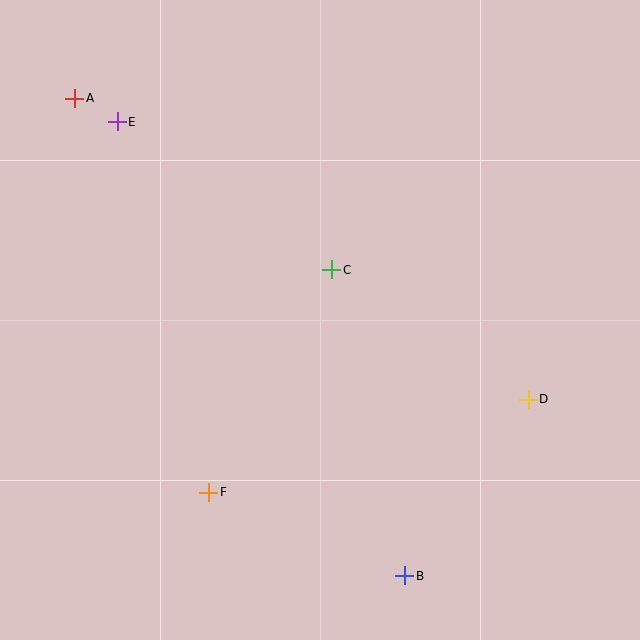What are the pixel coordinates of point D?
Point D is at (528, 399).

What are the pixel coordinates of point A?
Point A is at (75, 98).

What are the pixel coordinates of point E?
Point E is at (117, 122).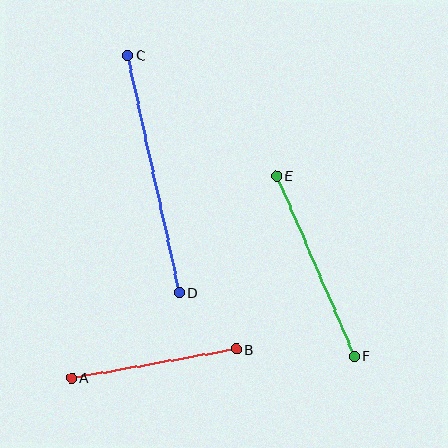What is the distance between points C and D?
The distance is approximately 243 pixels.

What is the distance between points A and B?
The distance is approximately 168 pixels.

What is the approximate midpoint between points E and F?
The midpoint is at approximately (316, 266) pixels.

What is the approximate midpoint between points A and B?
The midpoint is at approximately (154, 363) pixels.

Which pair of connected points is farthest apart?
Points C and D are farthest apart.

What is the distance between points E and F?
The distance is approximately 196 pixels.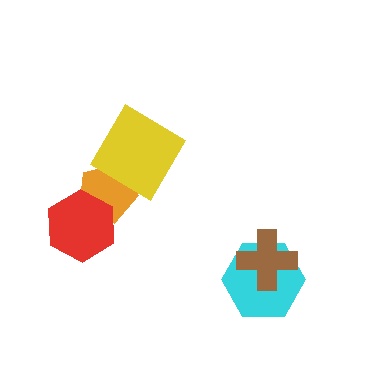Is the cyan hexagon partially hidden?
Yes, it is partially covered by another shape.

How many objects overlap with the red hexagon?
1 object overlaps with the red hexagon.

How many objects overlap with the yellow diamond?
1 object overlaps with the yellow diamond.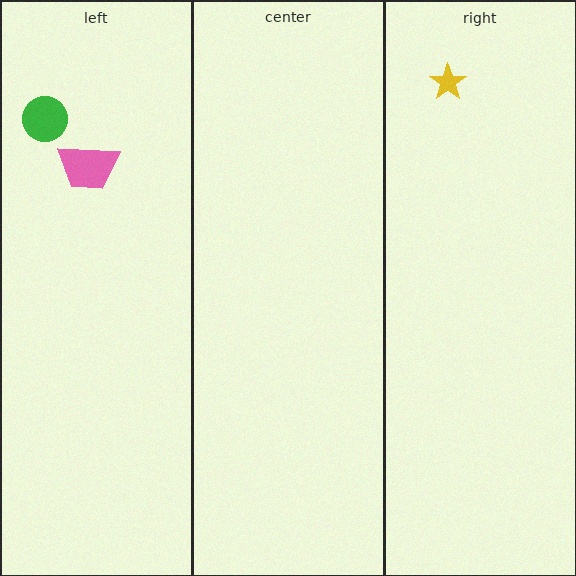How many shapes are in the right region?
1.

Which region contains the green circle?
The left region.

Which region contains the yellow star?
The right region.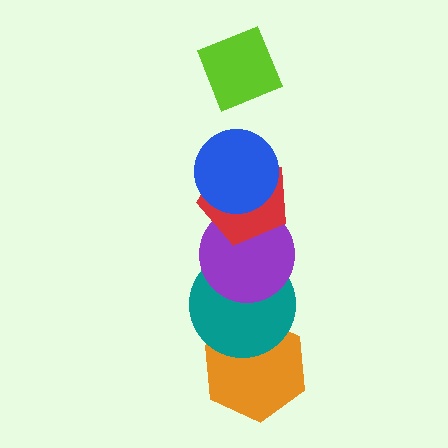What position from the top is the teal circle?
The teal circle is 5th from the top.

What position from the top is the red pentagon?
The red pentagon is 3rd from the top.